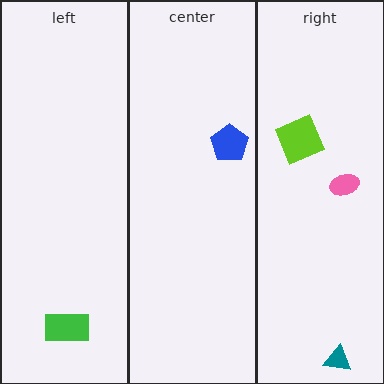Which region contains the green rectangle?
The left region.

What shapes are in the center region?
The blue pentagon.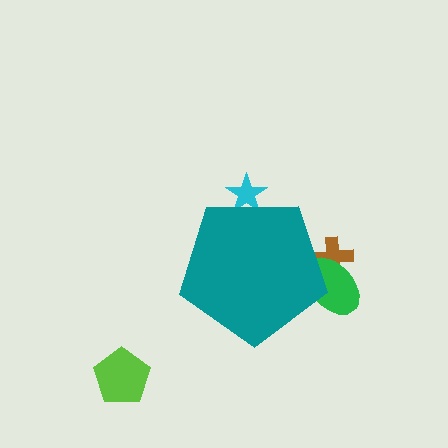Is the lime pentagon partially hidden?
No, the lime pentagon is fully visible.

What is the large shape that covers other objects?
A teal pentagon.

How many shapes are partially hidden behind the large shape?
3 shapes are partially hidden.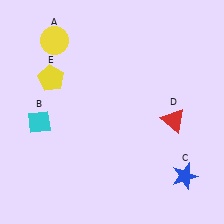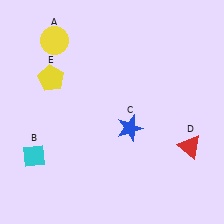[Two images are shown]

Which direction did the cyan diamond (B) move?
The cyan diamond (B) moved down.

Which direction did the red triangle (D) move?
The red triangle (D) moved down.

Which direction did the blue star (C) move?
The blue star (C) moved left.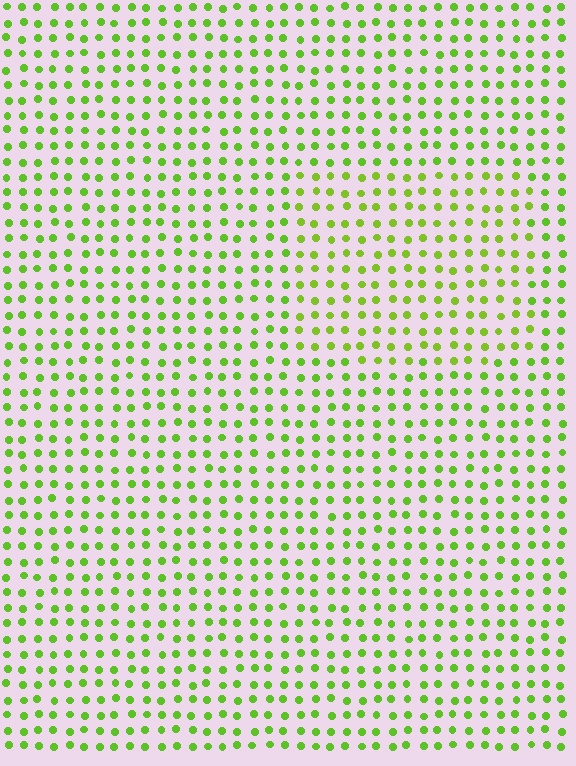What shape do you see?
I see a rectangle.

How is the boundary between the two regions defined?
The boundary is defined purely by a slight shift in hue (about 14 degrees). Spacing, size, and orientation are identical on both sides.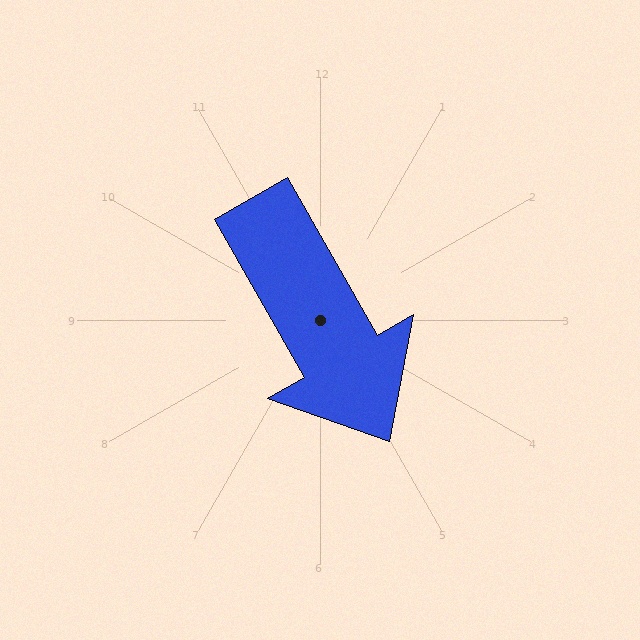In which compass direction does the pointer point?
Southeast.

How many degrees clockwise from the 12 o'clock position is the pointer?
Approximately 150 degrees.